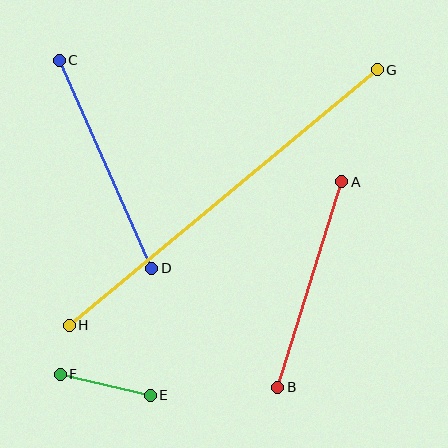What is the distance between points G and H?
The distance is approximately 400 pixels.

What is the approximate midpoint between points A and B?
The midpoint is at approximately (310, 285) pixels.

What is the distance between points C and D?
The distance is approximately 228 pixels.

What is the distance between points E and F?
The distance is approximately 92 pixels.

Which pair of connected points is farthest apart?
Points G and H are farthest apart.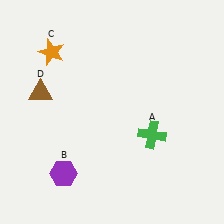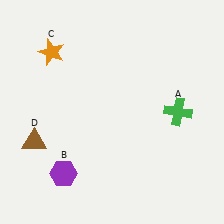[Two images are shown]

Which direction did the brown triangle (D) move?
The brown triangle (D) moved down.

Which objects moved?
The objects that moved are: the green cross (A), the brown triangle (D).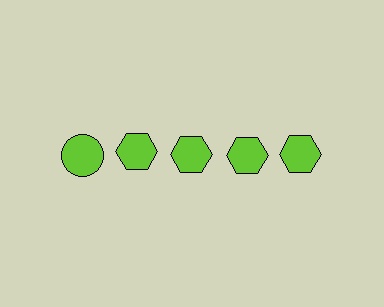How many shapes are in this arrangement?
There are 5 shapes arranged in a grid pattern.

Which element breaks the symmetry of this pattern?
The lime circle in the top row, leftmost column breaks the symmetry. All other shapes are lime hexagons.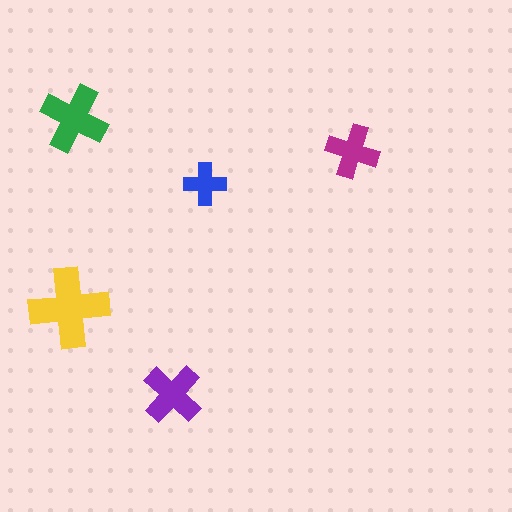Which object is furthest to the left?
The yellow cross is leftmost.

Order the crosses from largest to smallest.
the yellow one, the green one, the purple one, the magenta one, the blue one.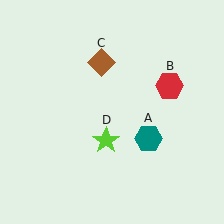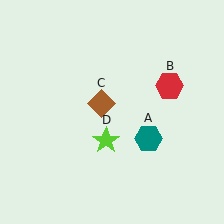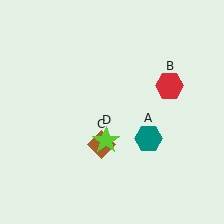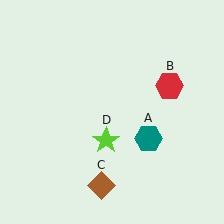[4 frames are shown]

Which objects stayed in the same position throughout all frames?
Teal hexagon (object A) and red hexagon (object B) and lime star (object D) remained stationary.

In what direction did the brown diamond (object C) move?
The brown diamond (object C) moved down.